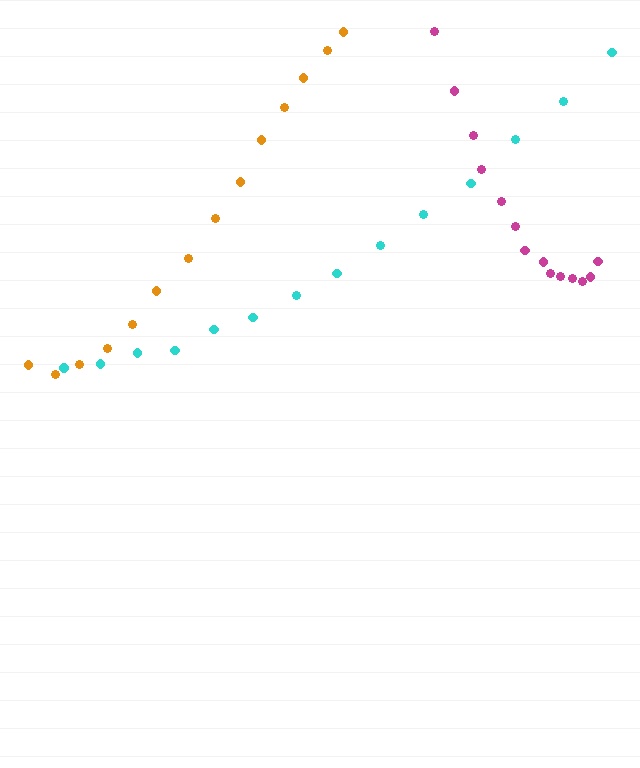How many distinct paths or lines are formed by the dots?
There are 3 distinct paths.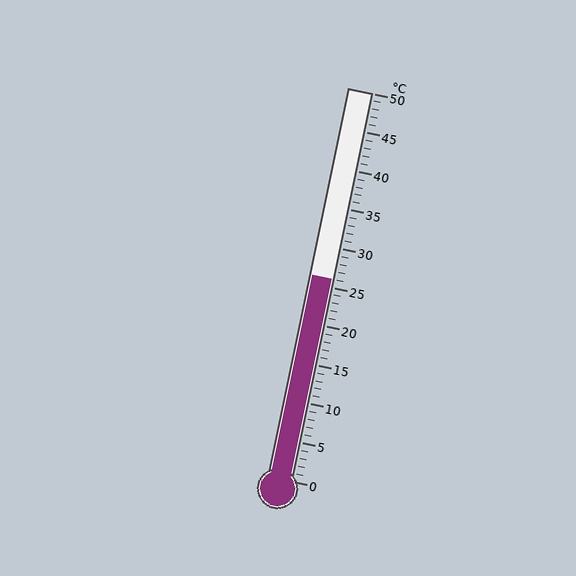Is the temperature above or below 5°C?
The temperature is above 5°C.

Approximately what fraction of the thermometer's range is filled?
The thermometer is filled to approximately 50% of its range.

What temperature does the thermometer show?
The thermometer shows approximately 26°C.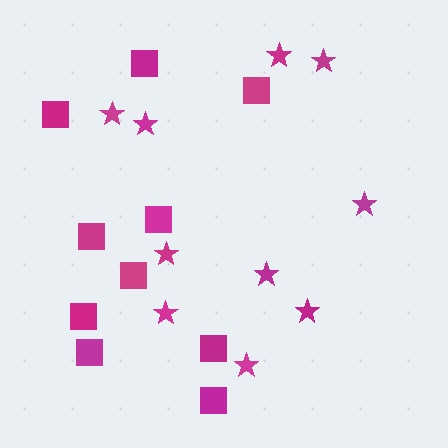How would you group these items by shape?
There are 2 groups: one group of stars (10) and one group of squares (10).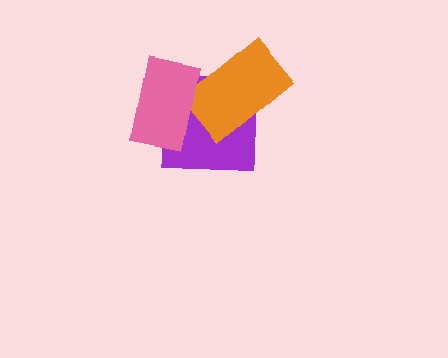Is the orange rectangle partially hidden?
Yes, it is partially covered by another shape.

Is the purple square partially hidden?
Yes, it is partially covered by another shape.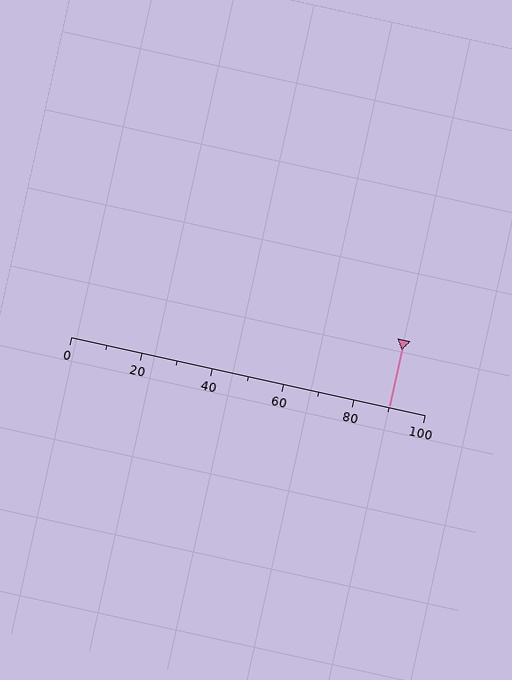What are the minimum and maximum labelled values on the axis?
The axis runs from 0 to 100.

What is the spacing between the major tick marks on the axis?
The major ticks are spaced 20 apart.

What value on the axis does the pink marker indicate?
The marker indicates approximately 90.